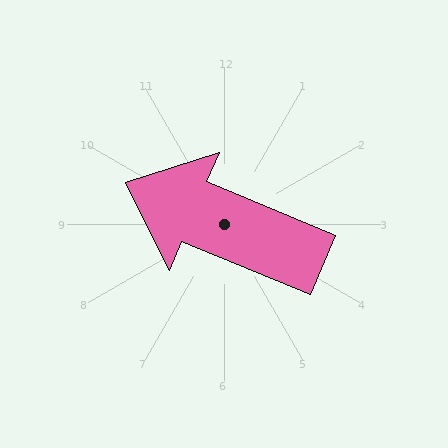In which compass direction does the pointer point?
Northwest.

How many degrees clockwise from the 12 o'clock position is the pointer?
Approximately 293 degrees.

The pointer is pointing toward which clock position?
Roughly 10 o'clock.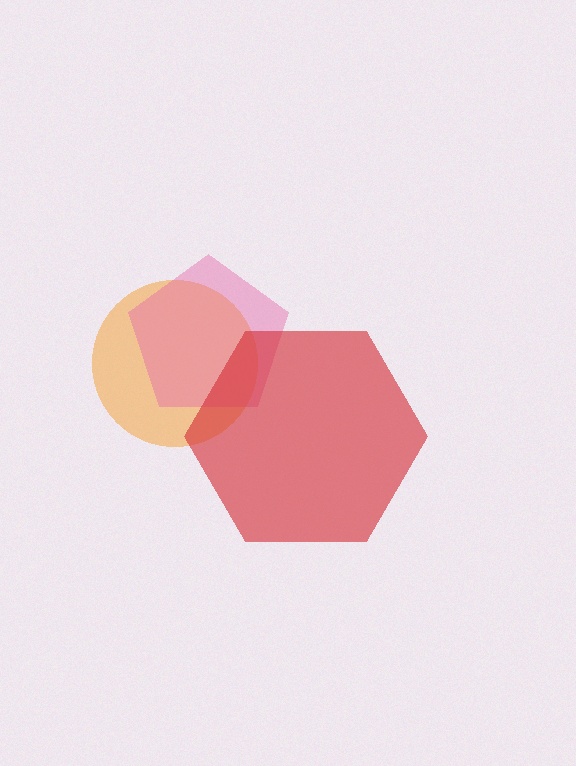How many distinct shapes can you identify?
There are 3 distinct shapes: an orange circle, a pink pentagon, a red hexagon.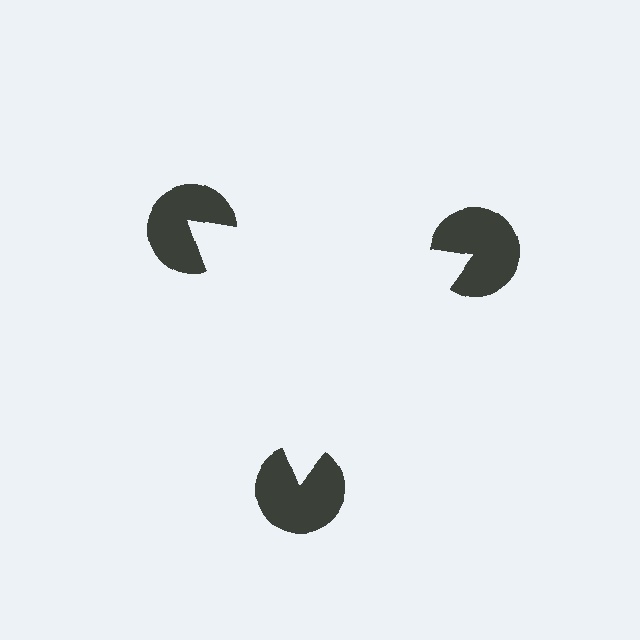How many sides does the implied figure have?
3 sides.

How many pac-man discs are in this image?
There are 3 — one at each vertex of the illusory triangle.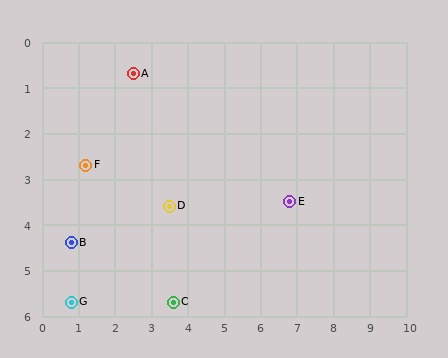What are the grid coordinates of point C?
Point C is at approximately (3.6, 5.7).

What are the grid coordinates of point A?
Point A is at approximately (2.5, 0.7).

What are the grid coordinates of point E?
Point E is at approximately (6.8, 3.5).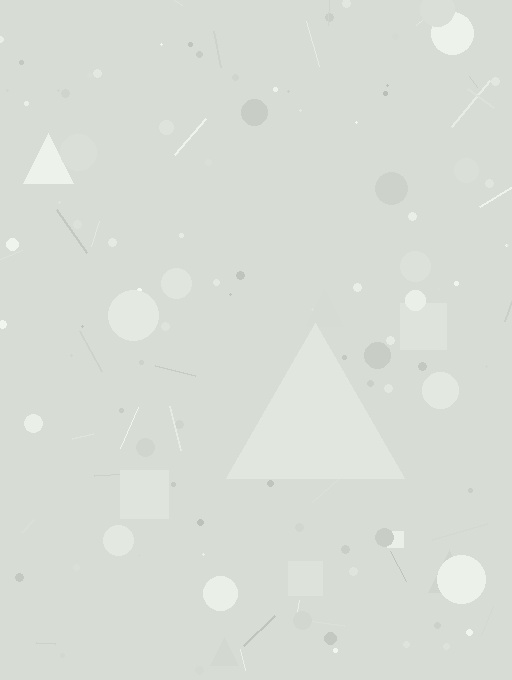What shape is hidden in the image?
A triangle is hidden in the image.